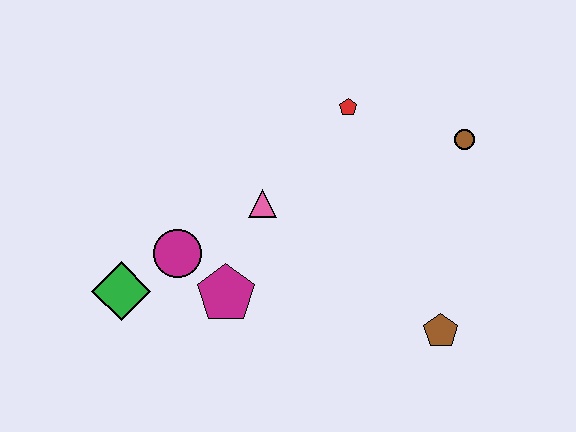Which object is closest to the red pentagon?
The brown circle is closest to the red pentagon.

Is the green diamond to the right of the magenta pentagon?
No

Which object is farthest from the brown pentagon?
The green diamond is farthest from the brown pentagon.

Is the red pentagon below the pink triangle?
No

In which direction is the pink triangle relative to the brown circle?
The pink triangle is to the left of the brown circle.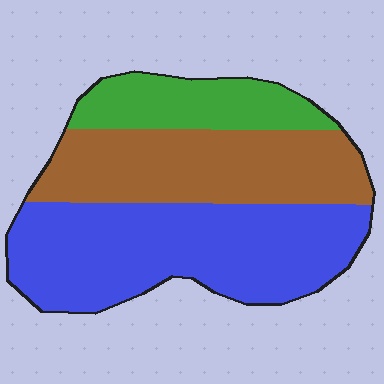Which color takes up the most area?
Blue, at roughly 50%.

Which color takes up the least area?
Green, at roughly 20%.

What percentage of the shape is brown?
Brown takes up between a third and a half of the shape.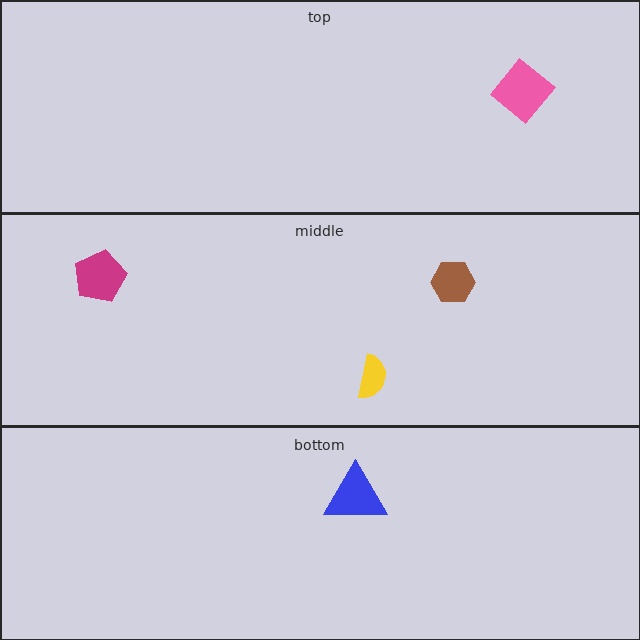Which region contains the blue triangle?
The bottom region.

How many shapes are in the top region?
1.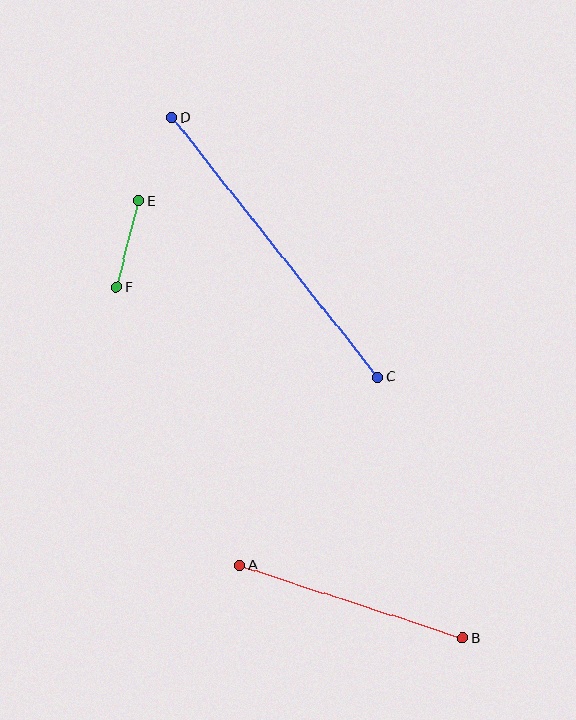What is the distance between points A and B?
The distance is approximately 234 pixels.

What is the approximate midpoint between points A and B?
The midpoint is at approximately (351, 602) pixels.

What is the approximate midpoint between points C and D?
The midpoint is at approximately (275, 247) pixels.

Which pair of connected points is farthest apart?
Points C and D are farthest apart.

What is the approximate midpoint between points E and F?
The midpoint is at approximately (127, 244) pixels.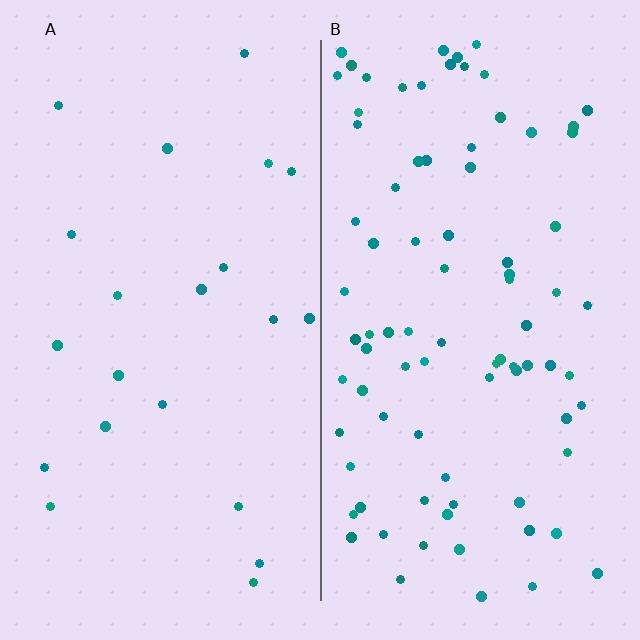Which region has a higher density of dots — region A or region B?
B (the right).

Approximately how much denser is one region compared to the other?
Approximately 4.0× — region B over region A.